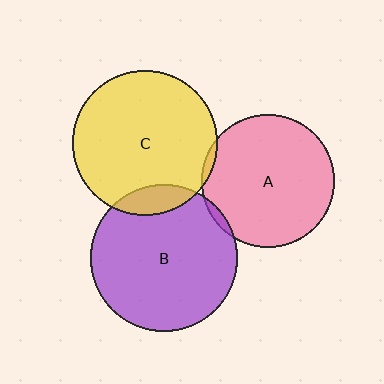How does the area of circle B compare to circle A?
Approximately 1.2 times.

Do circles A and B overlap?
Yes.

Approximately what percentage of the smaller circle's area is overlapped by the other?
Approximately 5%.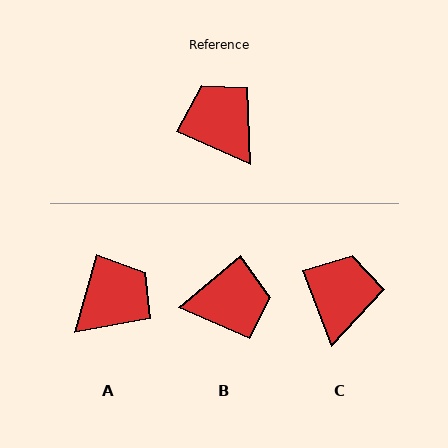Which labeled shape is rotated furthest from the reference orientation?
B, about 115 degrees away.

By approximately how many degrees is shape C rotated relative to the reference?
Approximately 45 degrees clockwise.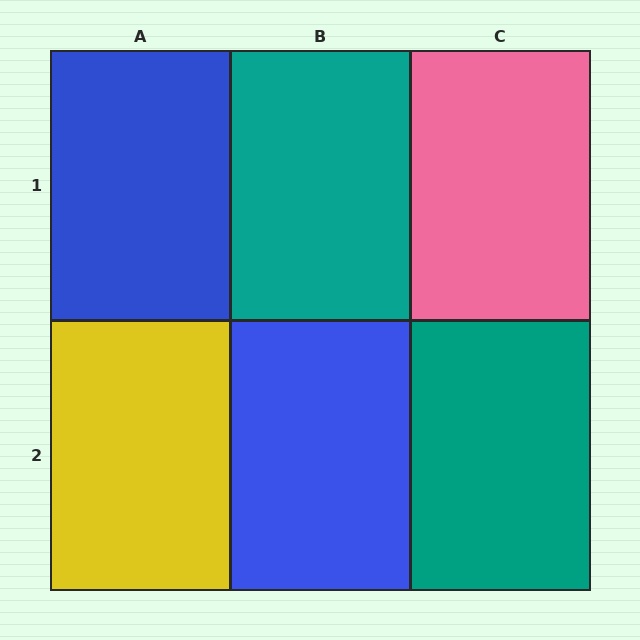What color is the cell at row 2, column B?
Blue.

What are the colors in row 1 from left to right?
Blue, teal, pink.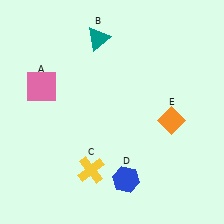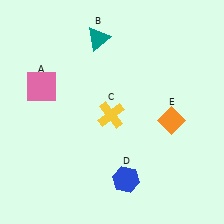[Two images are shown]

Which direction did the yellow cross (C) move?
The yellow cross (C) moved up.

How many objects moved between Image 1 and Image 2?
1 object moved between the two images.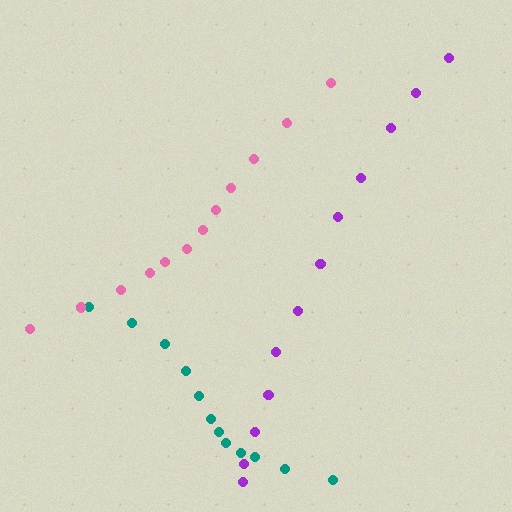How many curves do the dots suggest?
There are 3 distinct paths.